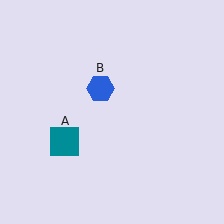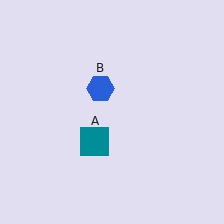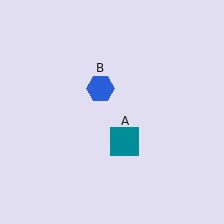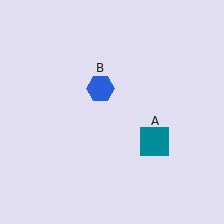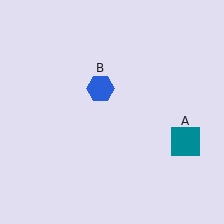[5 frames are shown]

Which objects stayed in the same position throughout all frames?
Blue hexagon (object B) remained stationary.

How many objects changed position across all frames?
1 object changed position: teal square (object A).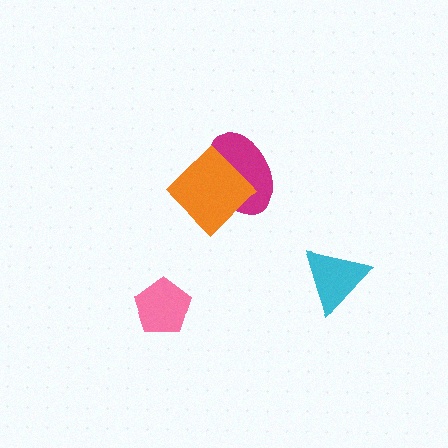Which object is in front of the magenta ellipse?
The orange diamond is in front of the magenta ellipse.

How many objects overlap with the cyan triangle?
0 objects overlap with the cyan triangle.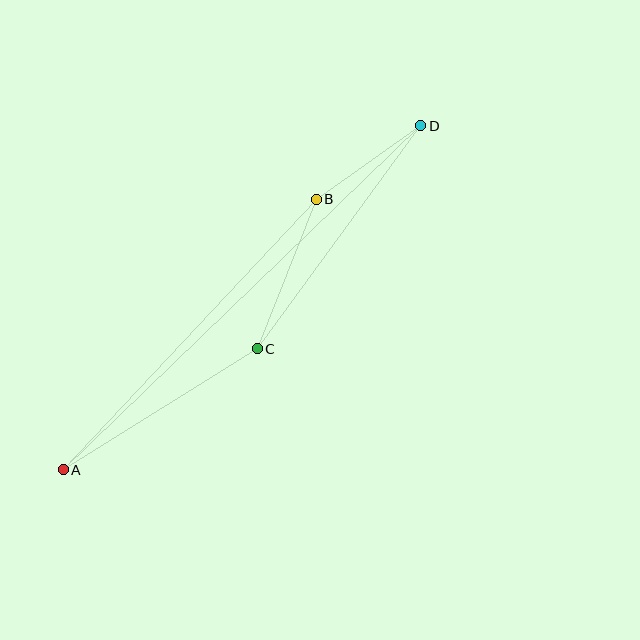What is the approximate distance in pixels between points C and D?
The distance between C and D is approximately 277 pixels.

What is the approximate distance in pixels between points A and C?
The distance between A and C is approximately 229 pixels.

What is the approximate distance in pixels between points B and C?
The distance between B and C is approximately 161 pixels.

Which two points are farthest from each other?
Points A and D are farthest from each other.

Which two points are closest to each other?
Points B and D are closest to each other.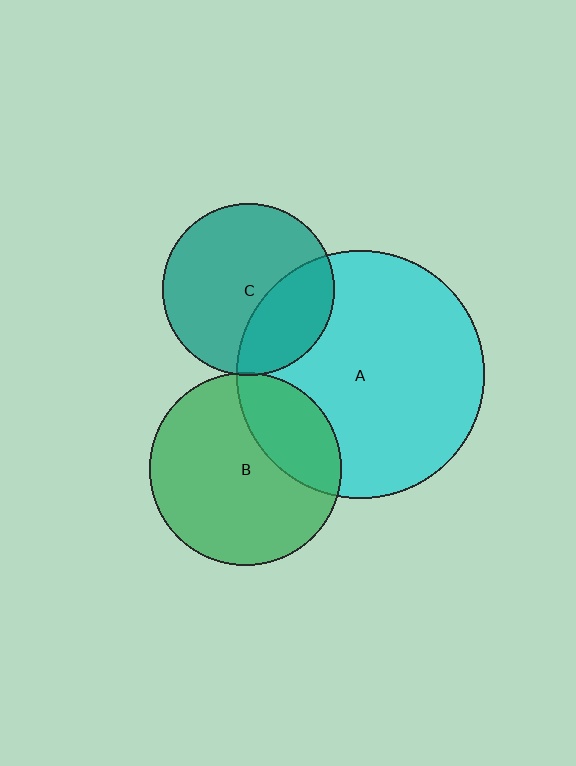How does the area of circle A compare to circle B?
Approximately 1.7 times.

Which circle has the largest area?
Circle A (cyan).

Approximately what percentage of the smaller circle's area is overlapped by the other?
Approximately 5%.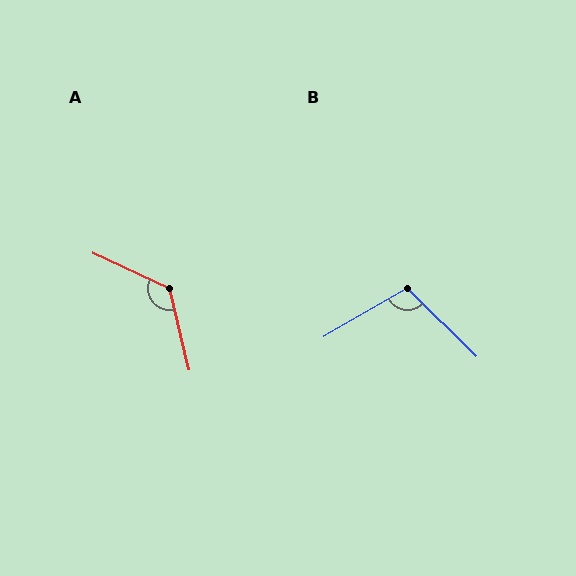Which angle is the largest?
A, at approximately 128 degrees.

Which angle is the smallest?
B, at approximately 105 degrees.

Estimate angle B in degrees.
Approximately 105 degrees.